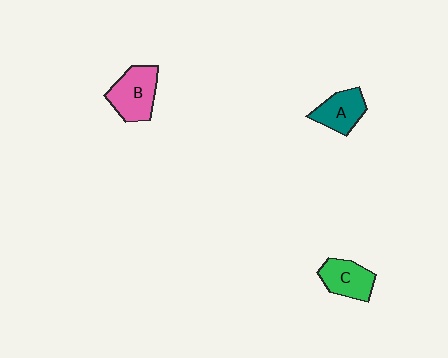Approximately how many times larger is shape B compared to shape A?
Approximately 1.3 times.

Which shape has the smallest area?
Shape A (teal).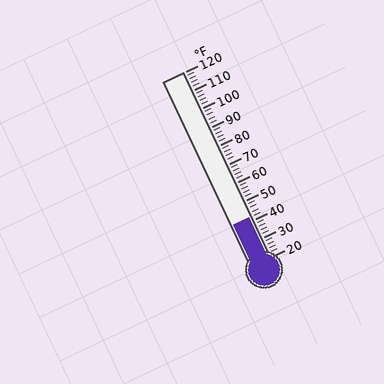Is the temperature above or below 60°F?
The temperature is below 60°F.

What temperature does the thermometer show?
The thermometer shows approximately 42°F.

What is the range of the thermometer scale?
The thermometer scale ranges from 20°F to 120°F.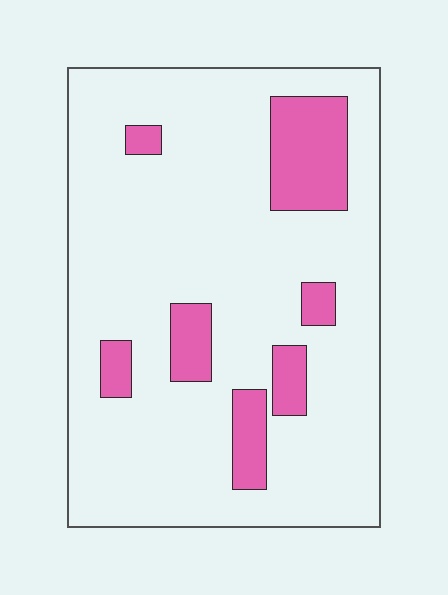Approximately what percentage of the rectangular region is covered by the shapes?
Approximately 15%.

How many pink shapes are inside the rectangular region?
7.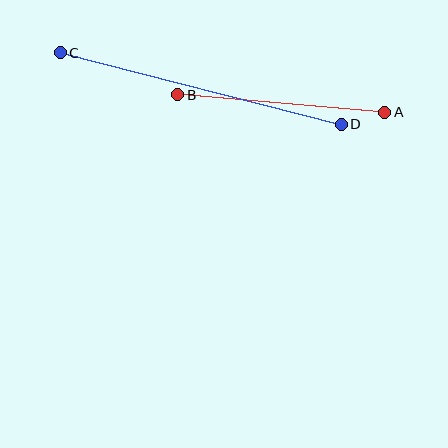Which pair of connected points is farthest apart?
Points C and D are farthest apart.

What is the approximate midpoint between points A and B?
The midpoint is at approximately (281, 104) pixels.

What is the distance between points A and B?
The distance is approximately 208 pixels.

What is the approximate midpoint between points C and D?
The midpoint is at approximately (201, 88) pixels.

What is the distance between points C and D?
The distance is approximately 290 pixels.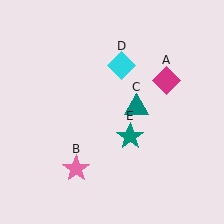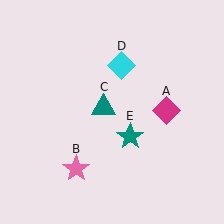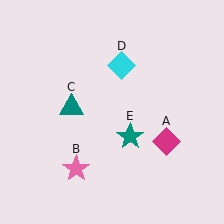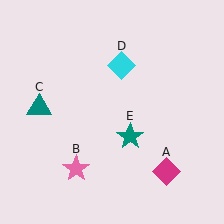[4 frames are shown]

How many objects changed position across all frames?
2 objects changed position: magenta diamond (object A), teal triangle (object C).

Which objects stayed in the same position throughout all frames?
Pink star (object B) and cyan diamond (object D) and teal star (object E) remained stationary.